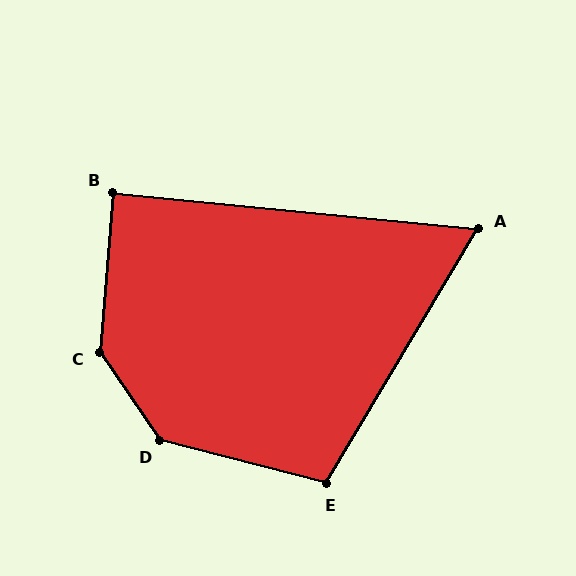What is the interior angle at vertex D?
Approximately 139 degrees (obtuse).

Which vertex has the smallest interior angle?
A, at approximately 65 degrees.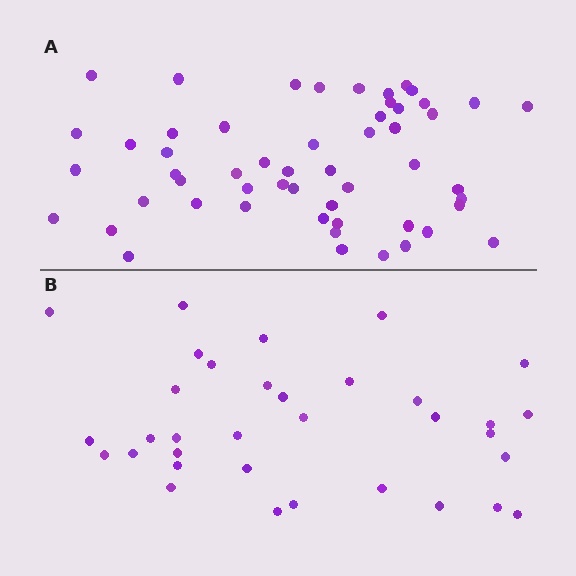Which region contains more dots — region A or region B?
Region A (the top region) has more dots.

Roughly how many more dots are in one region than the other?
Region A has approximately 20 more dots than region B.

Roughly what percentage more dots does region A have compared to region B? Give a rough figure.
About 60% more.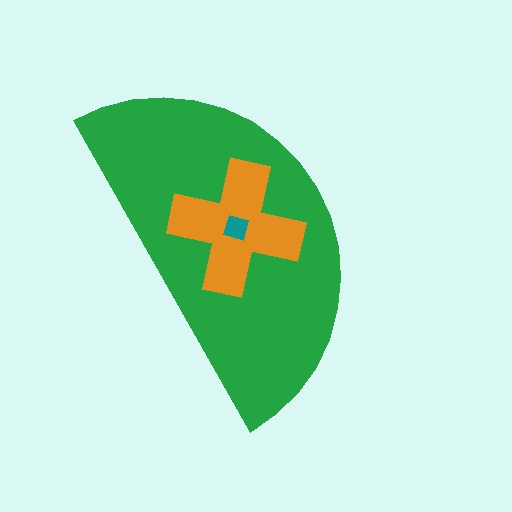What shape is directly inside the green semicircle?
The orange cross.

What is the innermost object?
The teal square.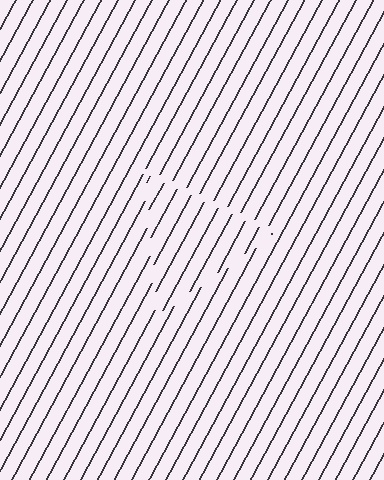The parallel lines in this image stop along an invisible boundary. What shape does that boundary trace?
An illusory triangle. The interior of the shape contains the same grating, shifted by half a period — the contour is defined by the phase discontinuity where line-ends from the inner and outer gratings abut.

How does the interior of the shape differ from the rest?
The interior of the shape contains the same grating, shifted by half a period — the contour is defined by the phase discontinuity where line-ends from the inner and outer gratings abut.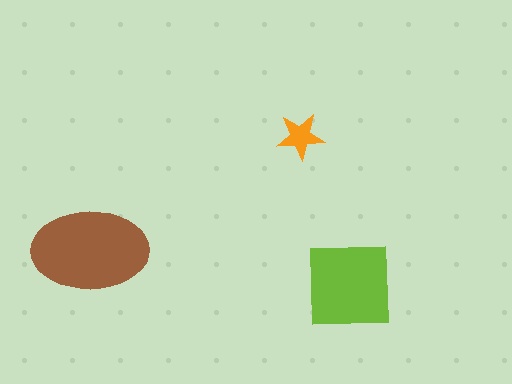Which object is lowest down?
The lime square is bottommost.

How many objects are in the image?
There are 3 objects in the image.